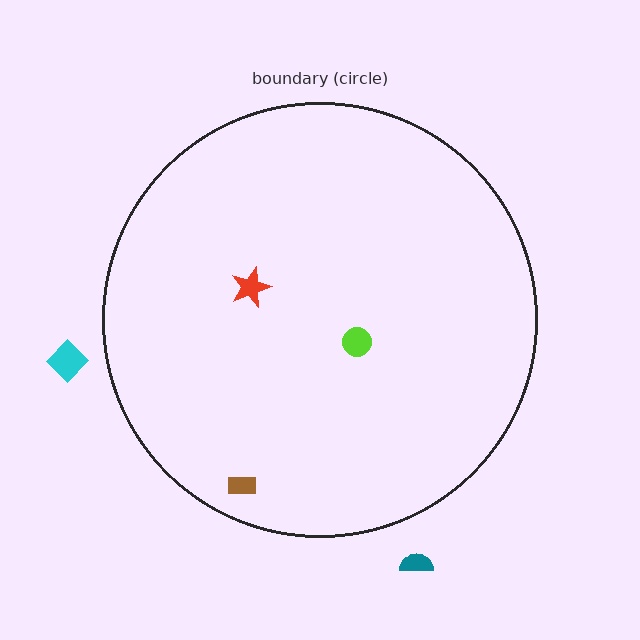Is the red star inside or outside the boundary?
Inside.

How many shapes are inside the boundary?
3 inside, 2 outside.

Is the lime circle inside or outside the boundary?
Inside.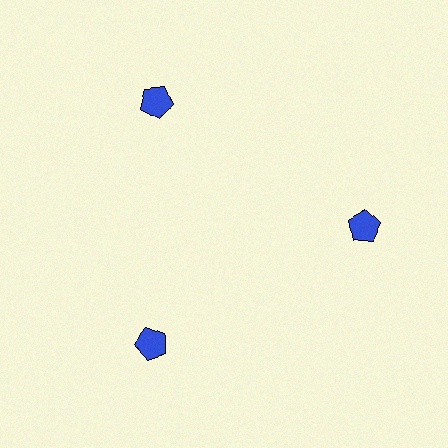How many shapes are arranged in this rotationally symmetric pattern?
There are 3 shapes, arranged in 3 groups of 1.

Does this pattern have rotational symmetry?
Yes, this pattern has 3-fold rotational symmetry. It looks the same after rotating 120 degrees around the center.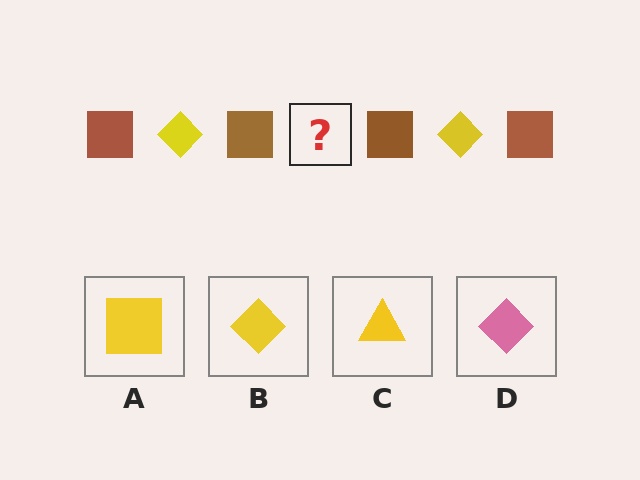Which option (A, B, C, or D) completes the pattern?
B.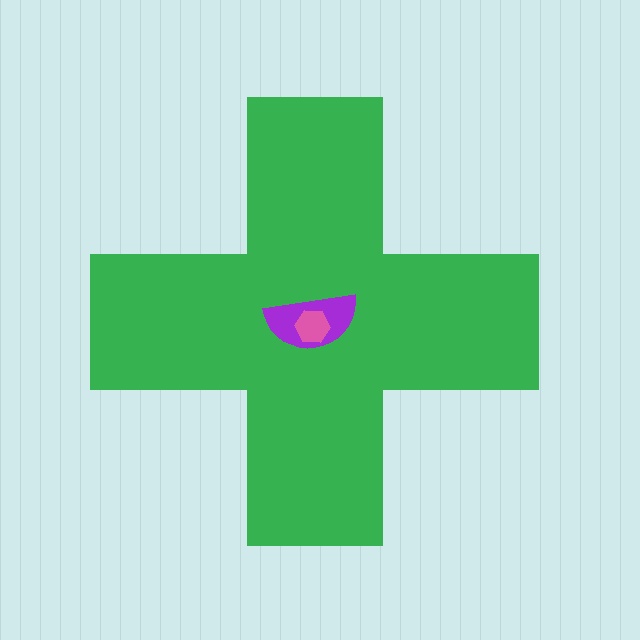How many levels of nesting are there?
3.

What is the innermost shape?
The pink hexagon.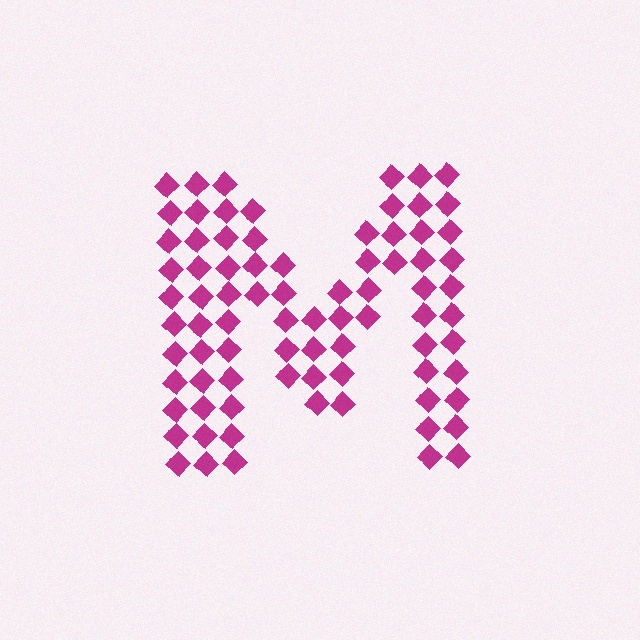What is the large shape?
The large shape is the letter M.